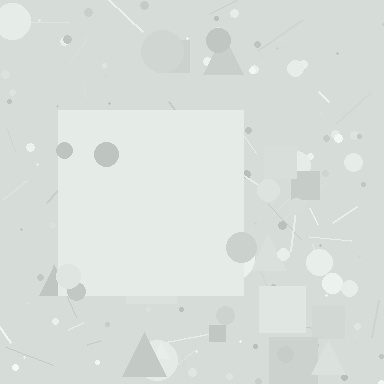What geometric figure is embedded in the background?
A square is embedded in the background.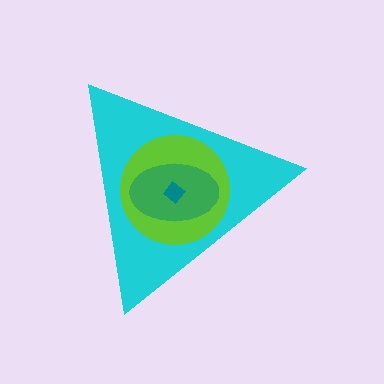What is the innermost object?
The teal diamond.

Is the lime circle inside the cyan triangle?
Yes.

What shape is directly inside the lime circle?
The green ellipse.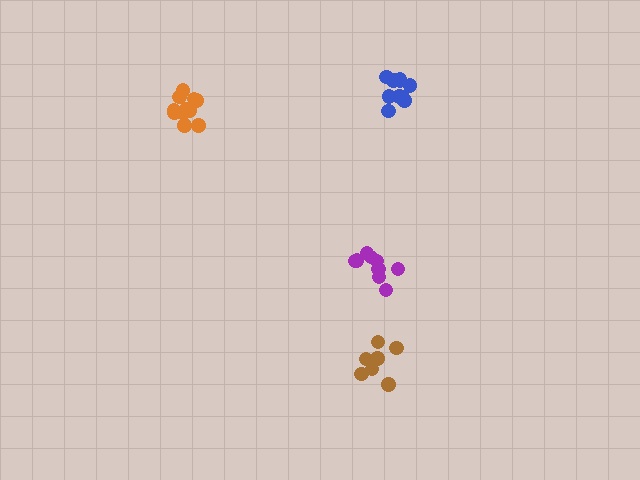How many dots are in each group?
Group 1: 7 dots, Group 2: 11 dots, Group 3: 10 dots, Group 4: 9 dots (37 total).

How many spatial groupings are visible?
There are 4 spatial groupings.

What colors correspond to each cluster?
The clusters are colored: brown, orange, blue, purple.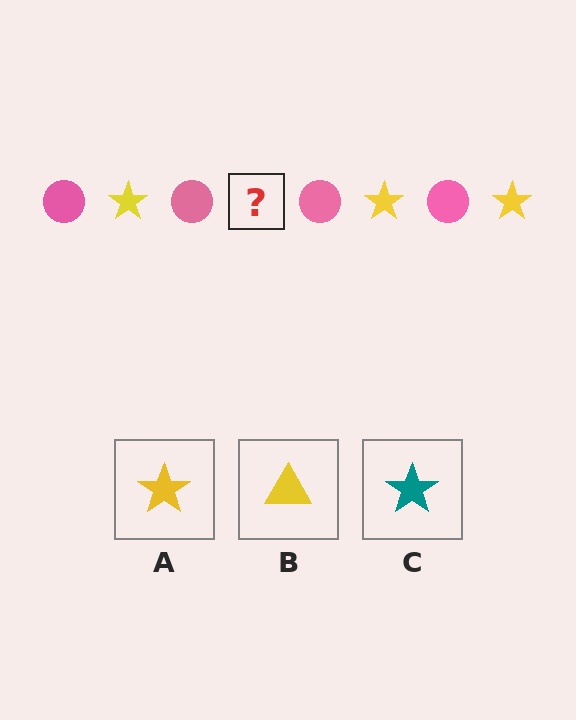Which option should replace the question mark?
Option A.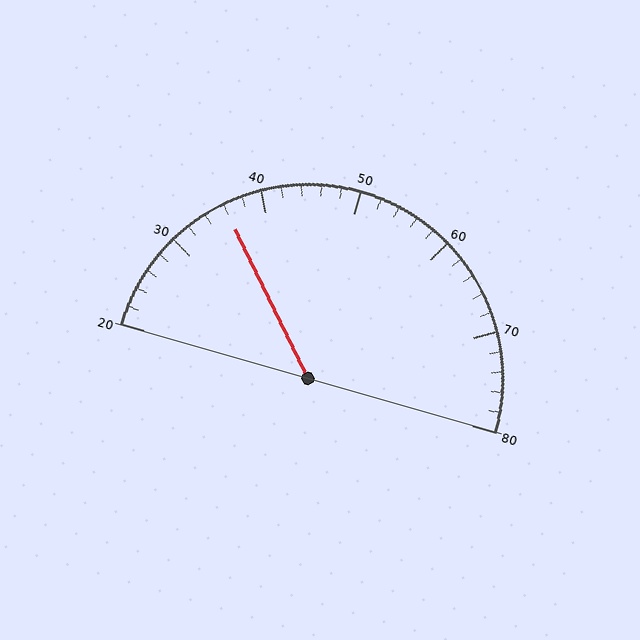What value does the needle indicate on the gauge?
The needle indicates approximately 36.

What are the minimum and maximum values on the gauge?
The gauge ranges from 20 to 80.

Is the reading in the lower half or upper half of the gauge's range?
The reading is in the lower half of the range (20 to 80).